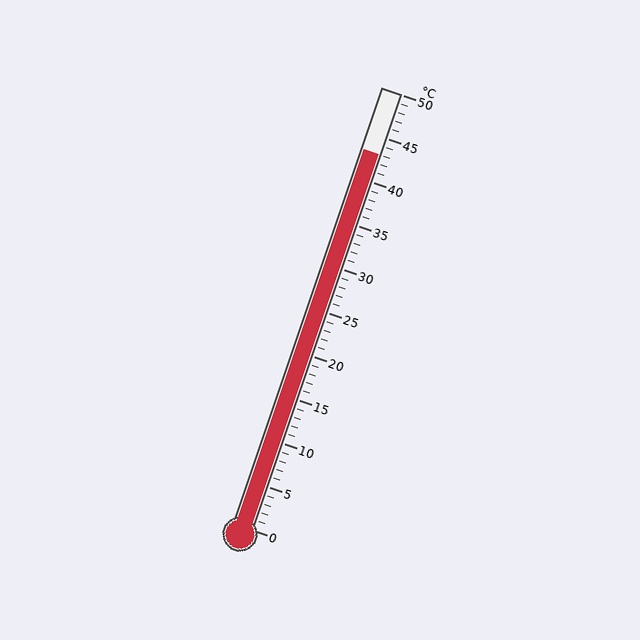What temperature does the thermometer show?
The thermometer shows approximately 43°C.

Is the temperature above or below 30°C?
The temperature is above 30°C.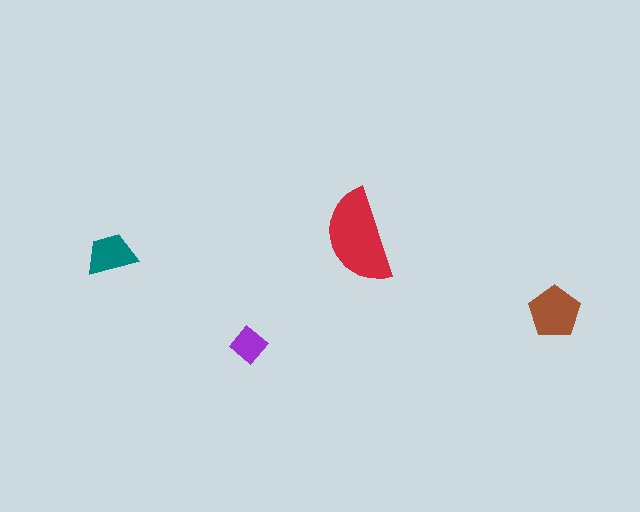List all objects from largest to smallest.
The red semicircle, the brown pentagon, the teal trapezoid, the purple diamond.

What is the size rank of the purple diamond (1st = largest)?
4th.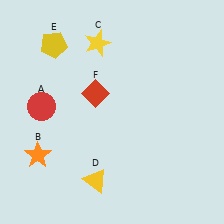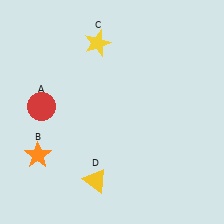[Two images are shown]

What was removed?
The yellow pentagon (E), the red diamond (F) were removed in Image 2.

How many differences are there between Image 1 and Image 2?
There are 2 differences between the two images.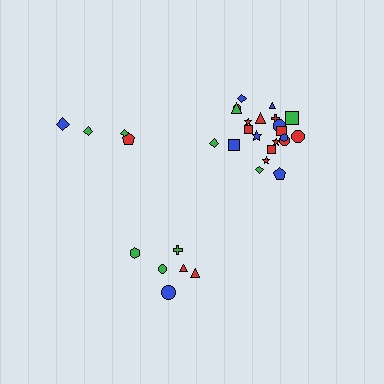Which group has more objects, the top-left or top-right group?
The top-right group.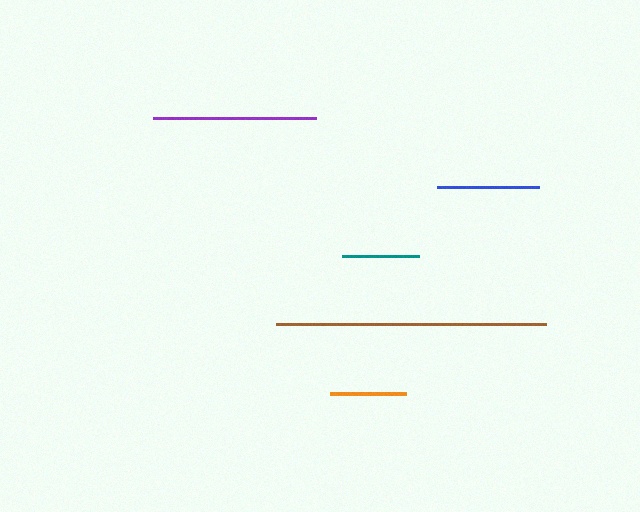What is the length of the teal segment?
The teal segment is approximately 77 pixels long.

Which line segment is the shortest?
The orange line is the shortest at approximately 76 pixels.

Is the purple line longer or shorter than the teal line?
The purple line is longer than the teal line.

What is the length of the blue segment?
The blue segment is approximately 102 pixels long.